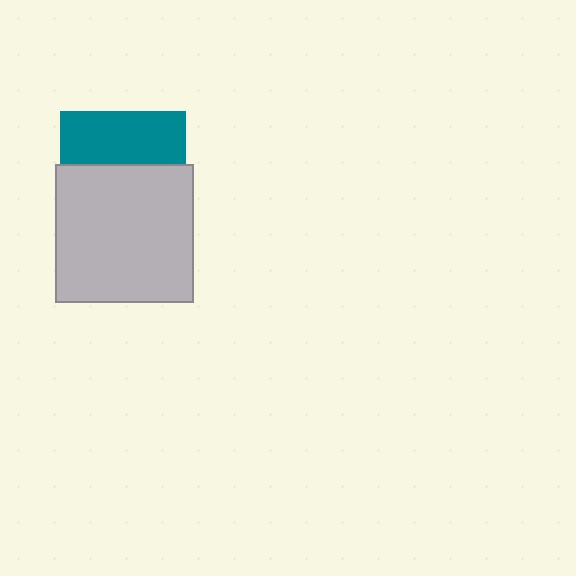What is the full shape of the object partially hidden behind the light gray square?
The partially hidden object is a teal square.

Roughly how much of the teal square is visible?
A small part of it is visible (roughly 41%).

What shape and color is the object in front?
The object in front is a light gray square.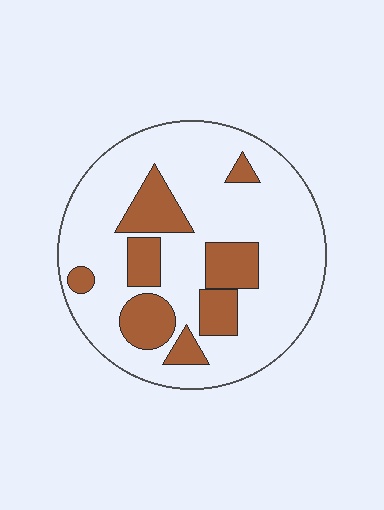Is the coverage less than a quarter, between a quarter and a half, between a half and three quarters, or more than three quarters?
Less than a quarter.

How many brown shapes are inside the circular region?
8.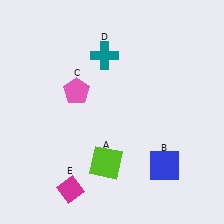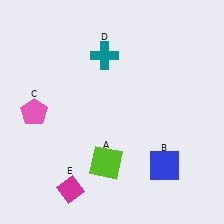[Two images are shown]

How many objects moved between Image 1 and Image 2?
1 object moved between the two images.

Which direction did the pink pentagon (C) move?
The pink pentagon (C) moved left.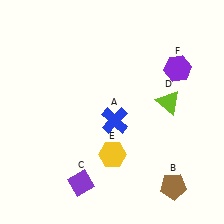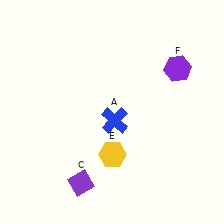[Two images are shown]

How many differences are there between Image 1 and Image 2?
There are 2 differences between the two images.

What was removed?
The brown pentagon (B), the lime triangle (D) were removed in Image 2.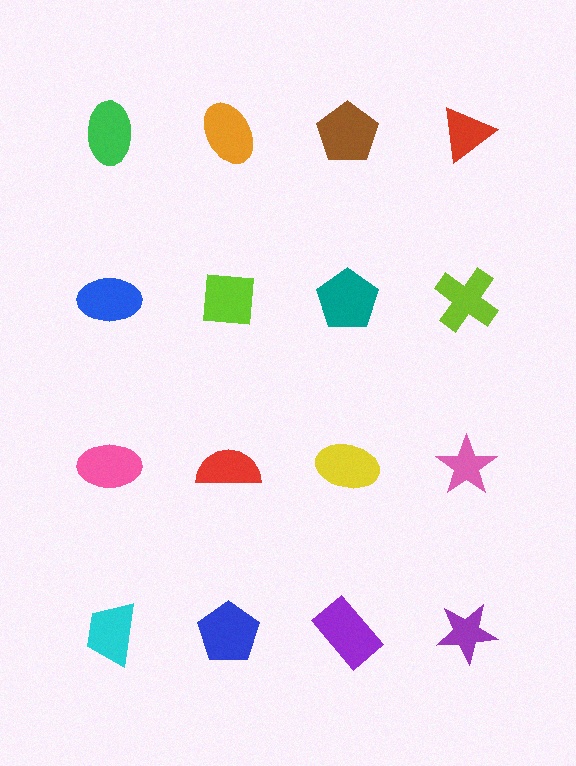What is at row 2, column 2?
A lime square.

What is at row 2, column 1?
A blue ellipse.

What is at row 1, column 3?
A brown pentagon.